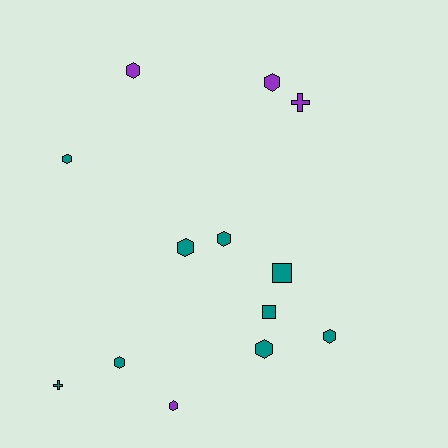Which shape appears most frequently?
Hexagon, with 9 objects.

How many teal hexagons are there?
There are 6 teal hexagons.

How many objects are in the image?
There are 13 objects.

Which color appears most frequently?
Teal, with 9 objects.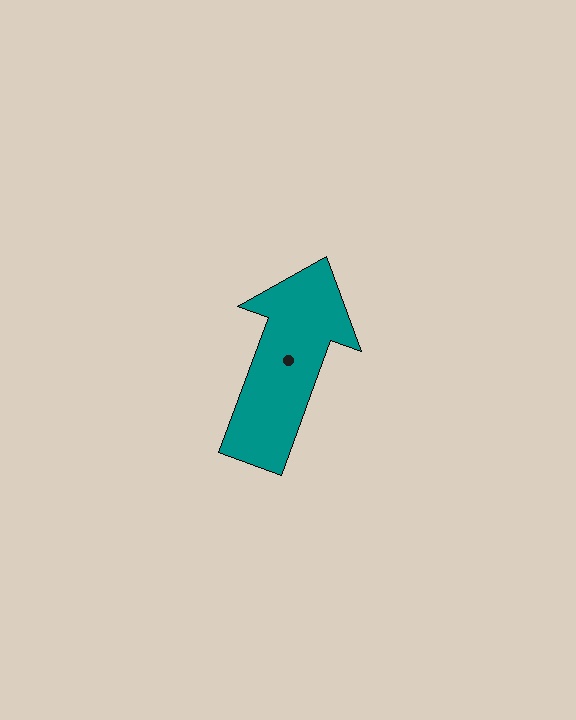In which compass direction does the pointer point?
North.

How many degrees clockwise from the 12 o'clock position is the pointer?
Approximately 20 degrees.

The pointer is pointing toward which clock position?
Roughly 1 o'clock.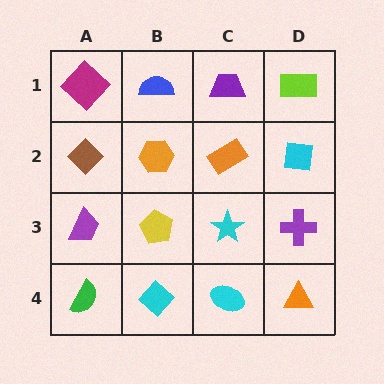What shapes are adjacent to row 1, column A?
A brown diamond (row 2, column A), a blue semicircle (row 1, column B).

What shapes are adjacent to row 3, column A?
A brown diamond (row 2, column A), a green semicircle (row 4, column A), a yellow pentagon (row 3, column B).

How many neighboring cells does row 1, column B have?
3.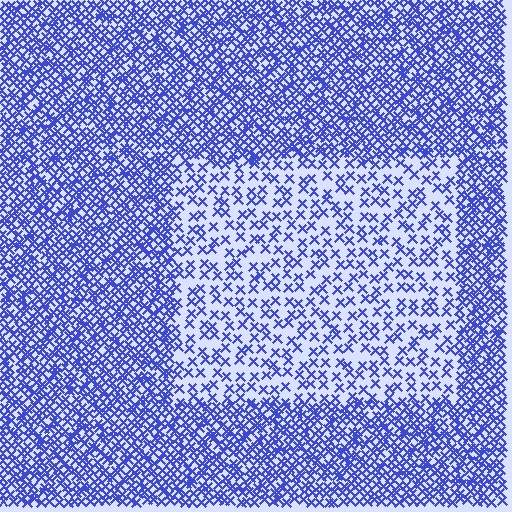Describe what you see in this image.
The image contains small blue elements arranged at two different densities. A rectangle-shaped region is visible where the elements are less densely packed than the surrounding area.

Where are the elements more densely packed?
The elements are more densely packed outside the rectangle boundary.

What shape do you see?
I see a rectangle.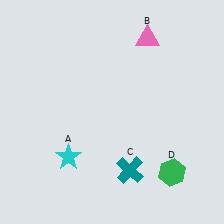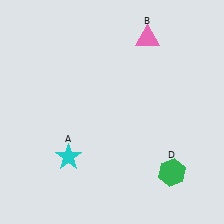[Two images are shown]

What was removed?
The teal cross (C) was removed in Image 2.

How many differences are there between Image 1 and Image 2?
There is 1 difference between the two images.